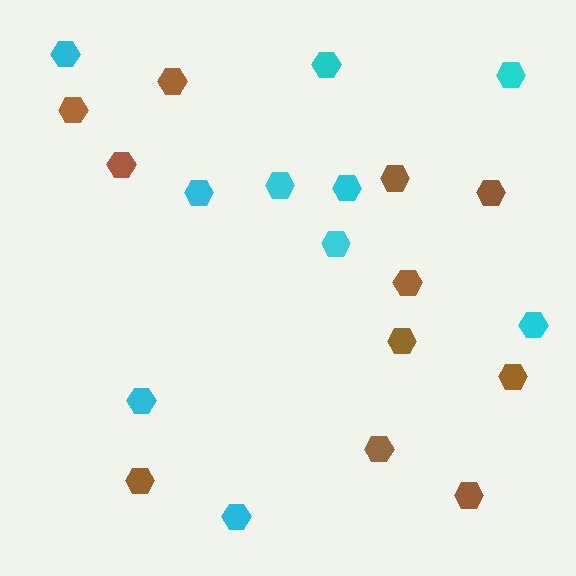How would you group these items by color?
There are 2 groups: one group of brown hexagons (11) and one group of cyan hexagons (10).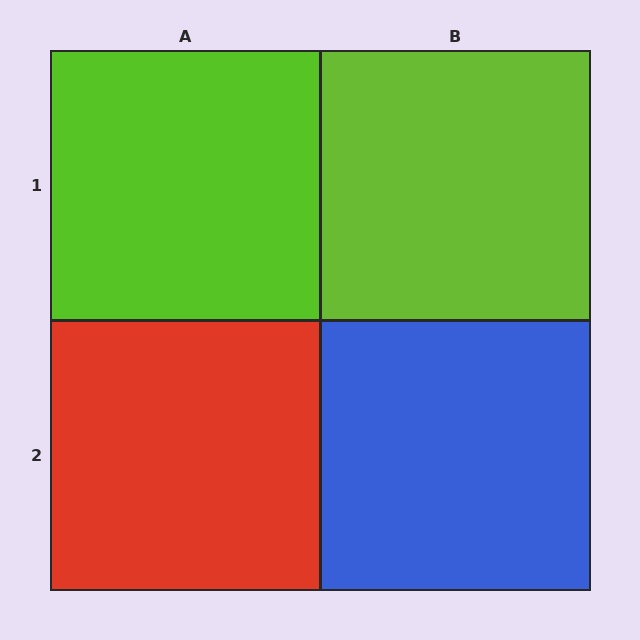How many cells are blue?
1 cell is blue.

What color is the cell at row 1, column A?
Lime.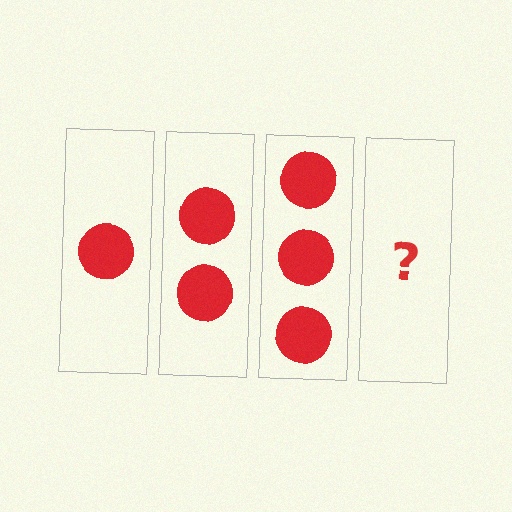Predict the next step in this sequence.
The next step is 4 circles.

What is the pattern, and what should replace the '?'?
The pattern is that each step adds one more circle. The '?' should be 4 circles.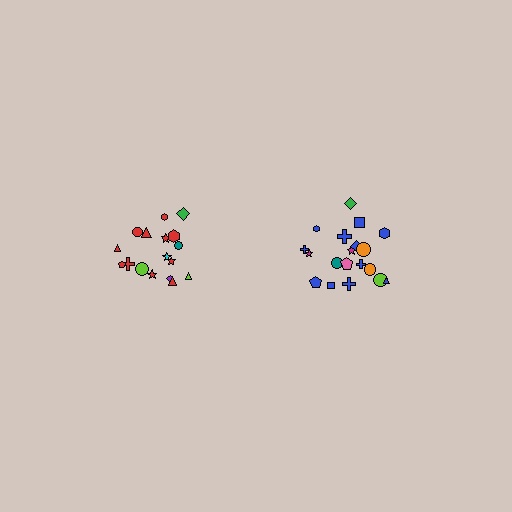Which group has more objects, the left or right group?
The right group.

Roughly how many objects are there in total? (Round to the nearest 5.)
Roughly 40 objects in total.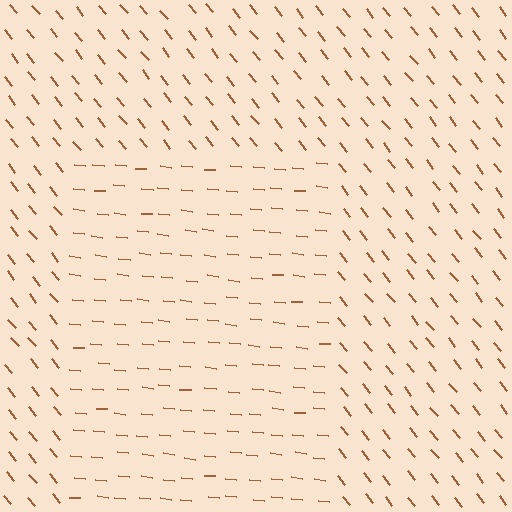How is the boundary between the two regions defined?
The boundary is defined purely by a change in line orientation (approximately 45 degrees difference). All lines are the same color and thickness.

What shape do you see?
I see a rectangle.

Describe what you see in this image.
The image is filled with small brown line segments. A rectangle region in the image has lines oriented differently from the surrounding lines, creating a visible texture boundary.